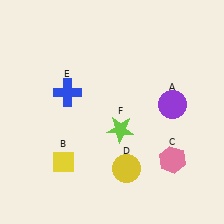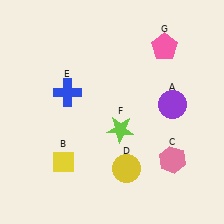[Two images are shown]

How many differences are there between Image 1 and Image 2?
There is 1 difference between the two images.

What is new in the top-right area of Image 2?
A pink pentagon (G) was added in the top-right area of Image 2.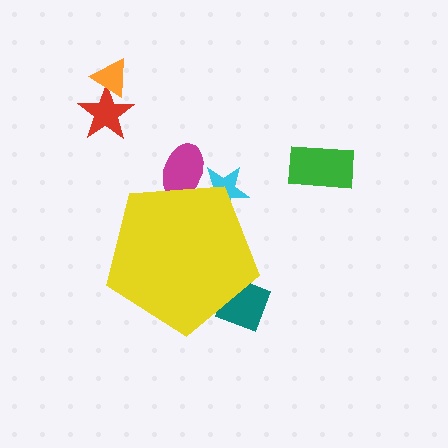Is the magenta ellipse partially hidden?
Yes, the magenta ellipse is partially hidden behind the yellow pentagon.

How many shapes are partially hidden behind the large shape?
3 shapes are partially hidden.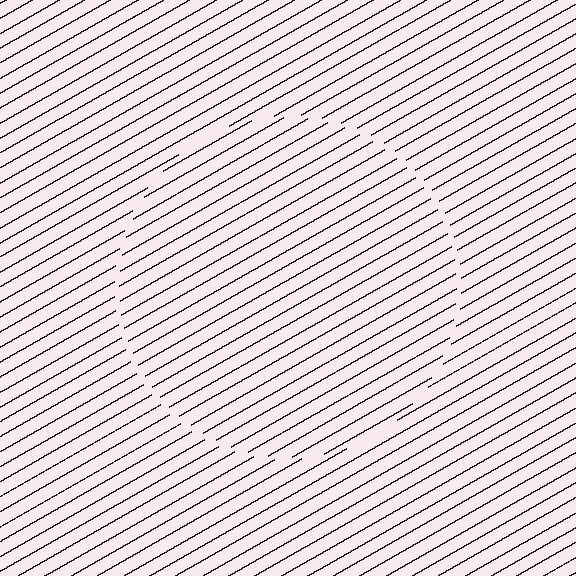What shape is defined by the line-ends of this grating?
An illusory circle. The interior of the shape contains the same grating, shifted by half a period — the contour is defined by the phase discontinuity where line-ends from the inner and outer gratings abut.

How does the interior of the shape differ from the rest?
The interior of the shape contains the same grating, shifted by half a period — the contour is defined by the phase discontinuity where line-ends from the inner and outer gratings abut.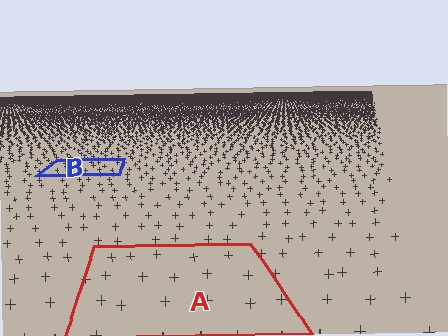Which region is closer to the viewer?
Region A is closer. The texture elements there are larger and more spread out.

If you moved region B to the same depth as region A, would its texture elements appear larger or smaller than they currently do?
They would appear larger. At a closer depth, the same texture elements are projected at a bigger on-screen size.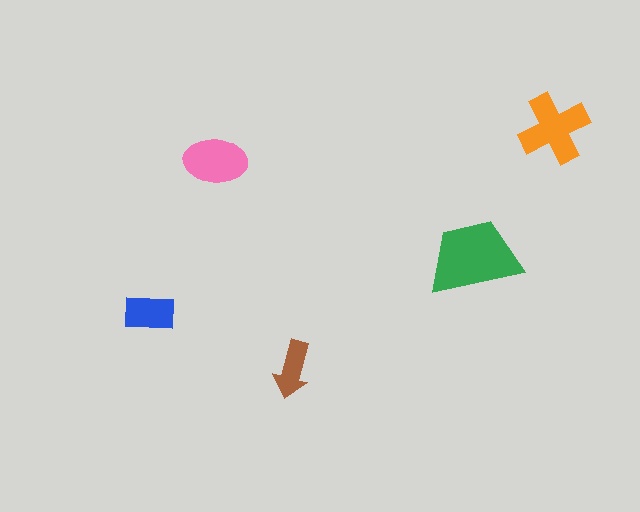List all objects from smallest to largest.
The brown arrow, the blue rectangle, the pink ellipse, the orange cross, the green trapezoid.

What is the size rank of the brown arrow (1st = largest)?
5th.